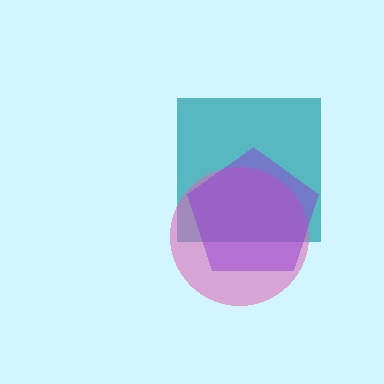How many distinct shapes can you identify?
There are 3 distinct shapes: a teal square, a pink circle, a purple pentagon.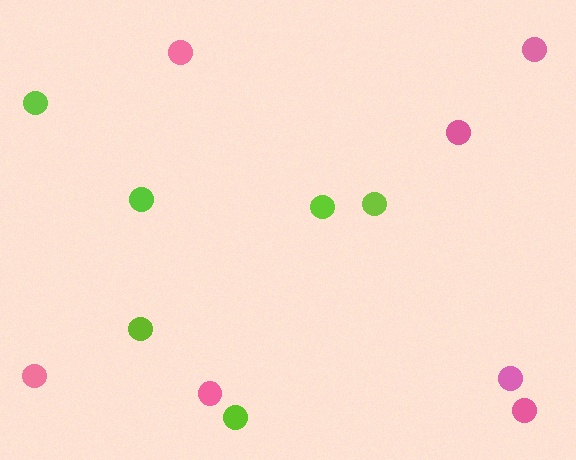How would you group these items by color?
There are 2 groups: one group of lime circles (6) and one group of pink circles (7).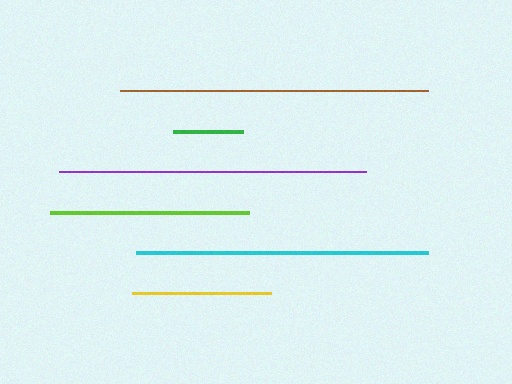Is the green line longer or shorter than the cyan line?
The cyan line is longer than the green line.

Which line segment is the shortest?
The green line is the shortest at approximately 69 pixels.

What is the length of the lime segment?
The lime segment is approximately 198 pixels long.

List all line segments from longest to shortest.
From longest to shortest: brown, purple, cyan, lime, yellow, green.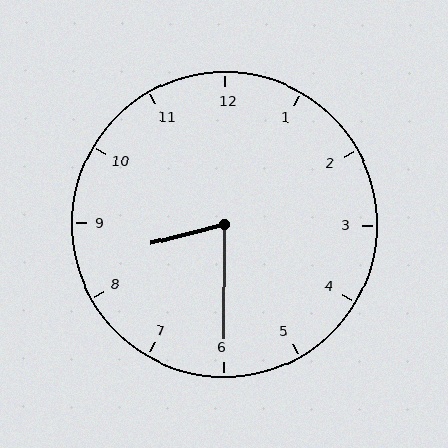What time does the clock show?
8:30.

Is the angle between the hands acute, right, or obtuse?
It is acute.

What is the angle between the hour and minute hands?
Approximately 75 degrees.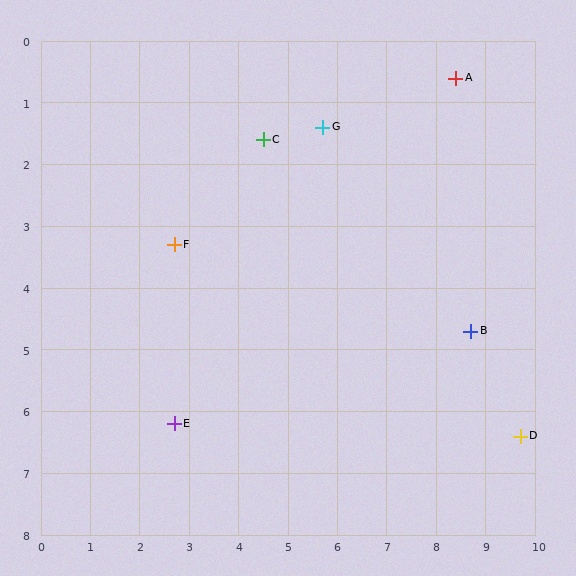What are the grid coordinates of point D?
Point D is at approximately (9.7, 6.4).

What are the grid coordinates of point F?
Point F is at approximately (2.7, 3.3).